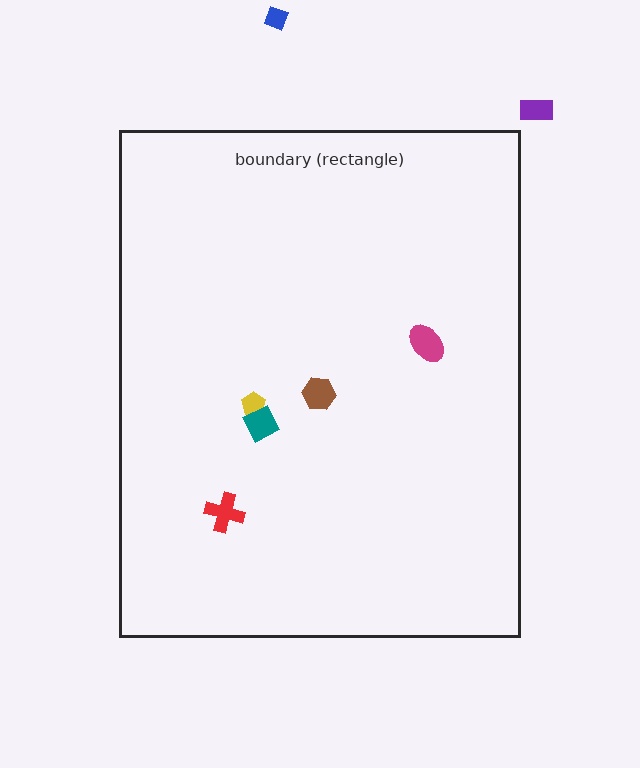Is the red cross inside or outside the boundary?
Inside.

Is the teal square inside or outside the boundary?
Inside.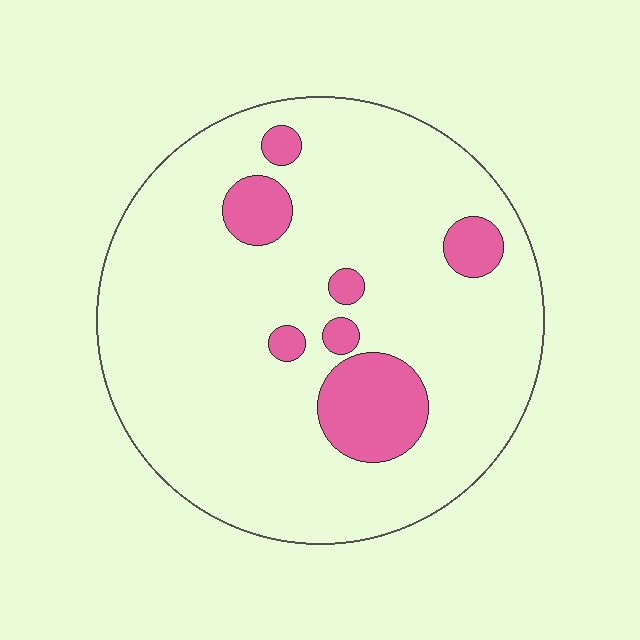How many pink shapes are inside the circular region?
7.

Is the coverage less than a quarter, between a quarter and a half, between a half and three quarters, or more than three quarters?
Less than a quarter.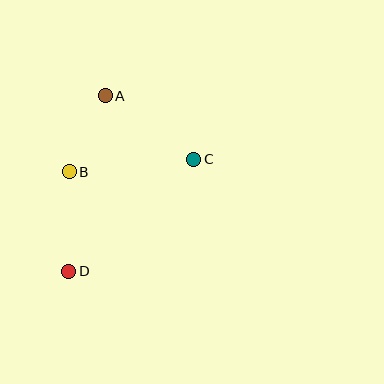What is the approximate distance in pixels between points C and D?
The distance between C and D is approximately 168 pixels.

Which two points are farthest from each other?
Points A and D are farthest from each other.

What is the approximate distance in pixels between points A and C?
The distance between A and C is approximately 109 pixels.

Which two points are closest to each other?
Points A and B are closest to each other.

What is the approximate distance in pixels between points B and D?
The distance between B and D is approximately 99 pixels.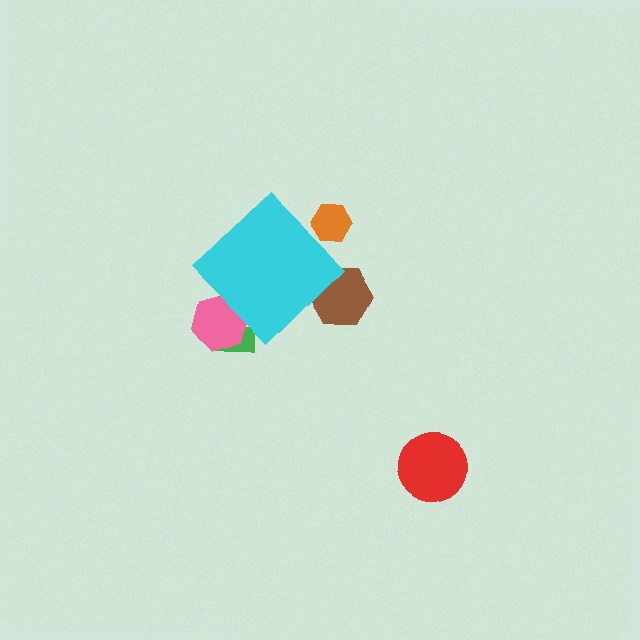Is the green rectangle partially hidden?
Yes, the green rectangle is partially hidden behind the cyan diamond.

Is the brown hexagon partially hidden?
Yes, the brown hexagon is partially hidden behind the cyan diamond.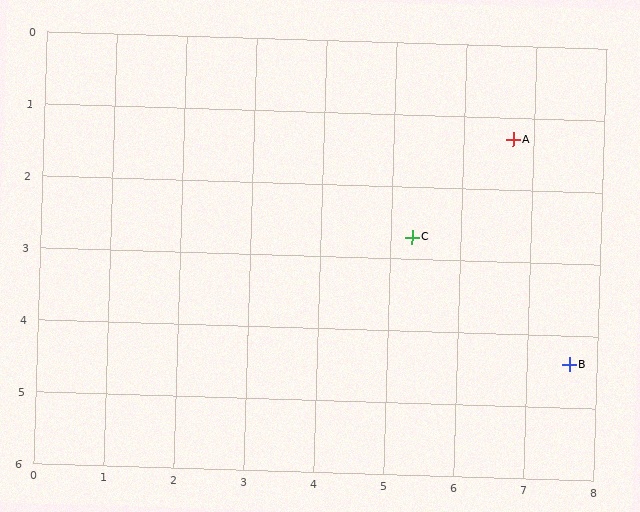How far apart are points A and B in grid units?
Points A and B are about 3.2 grid units apart.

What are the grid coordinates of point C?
Point C is at approximately (5.3, 2.7).